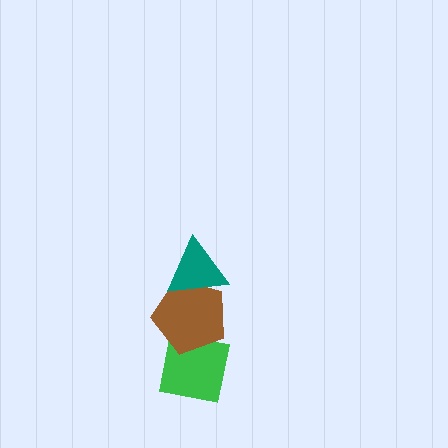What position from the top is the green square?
The green square is 3rd from the top.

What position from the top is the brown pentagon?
The brown pentagon is 2nd from the top.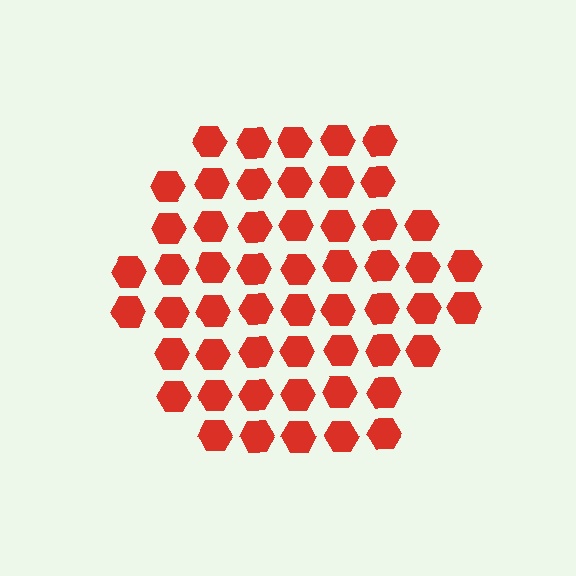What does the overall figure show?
The overall figure shows a hexagon.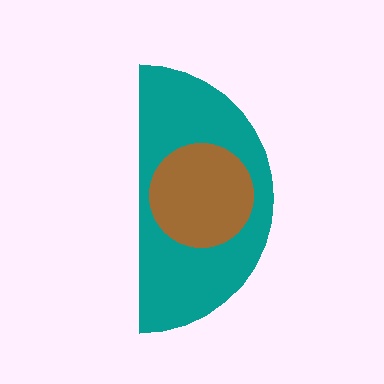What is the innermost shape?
The brown circle.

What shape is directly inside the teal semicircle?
The brown circle.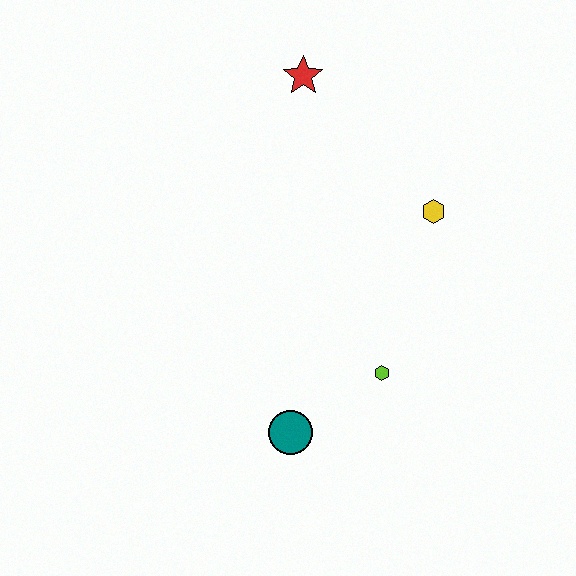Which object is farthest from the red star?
The teal circle is farthest from the red star.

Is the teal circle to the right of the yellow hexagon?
No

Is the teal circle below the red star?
Yes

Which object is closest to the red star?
The yellow hexagon is closest to the red star.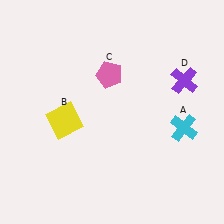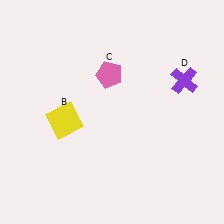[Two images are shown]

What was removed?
The cyan cross (A) was removed in Image 2.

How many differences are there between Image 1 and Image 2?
There is 1 difference between the two images.